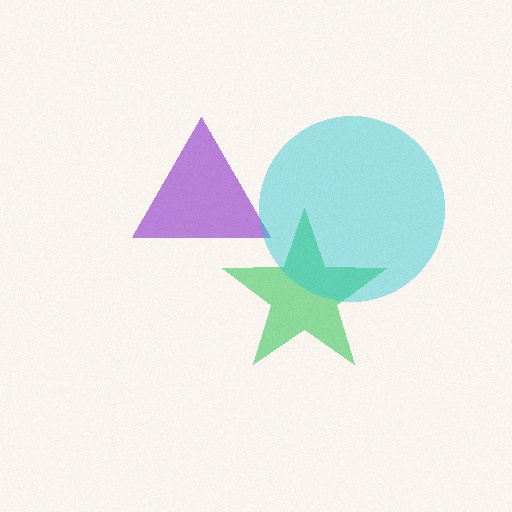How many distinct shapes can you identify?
There are 3 distinct shapes: a green star, a purple triangle, a cyan circle.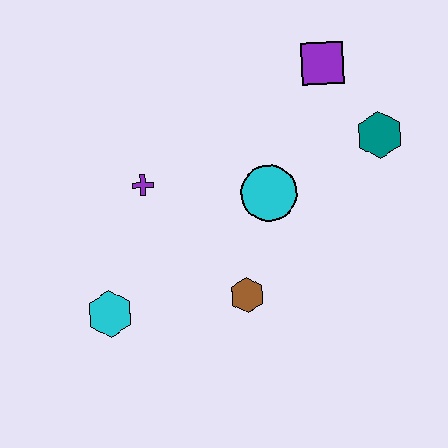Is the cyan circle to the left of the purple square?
Yes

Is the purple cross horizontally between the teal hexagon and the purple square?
No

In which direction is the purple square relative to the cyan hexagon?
The purple square is above the cyan hexagon.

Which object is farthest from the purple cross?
The teal hexagon is farthest from the purple cross.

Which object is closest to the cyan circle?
The brown hexagon is closest to the cyan circle.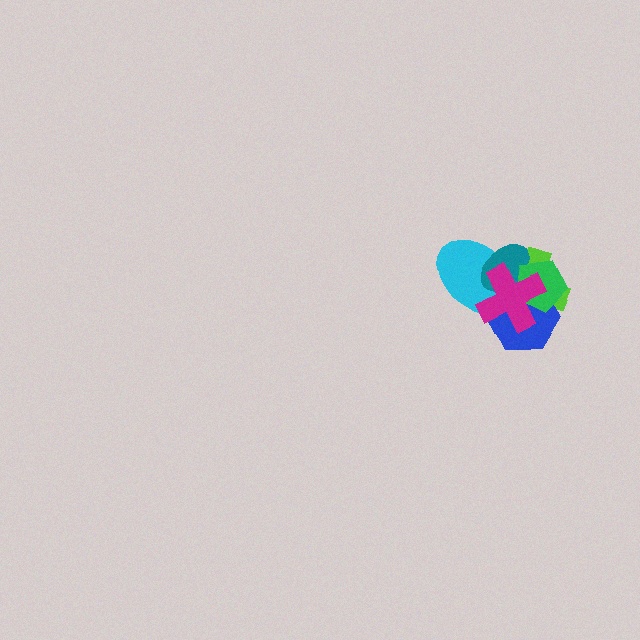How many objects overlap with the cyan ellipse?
5 objects overlap with the cyan ellipse.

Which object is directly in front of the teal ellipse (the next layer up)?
The green pentagon is directly in front of the teal ellipse.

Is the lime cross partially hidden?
Yes, it is partially covered by another shape.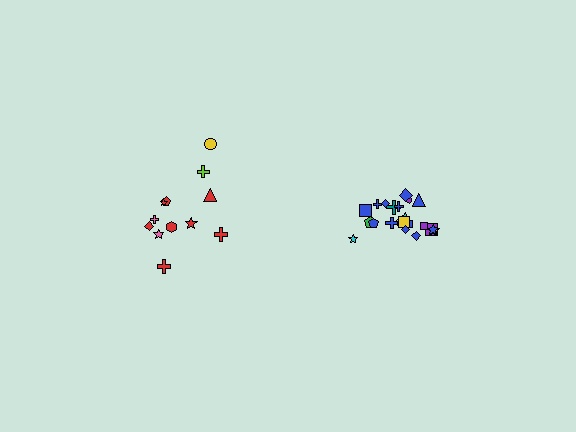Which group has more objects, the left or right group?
The right group.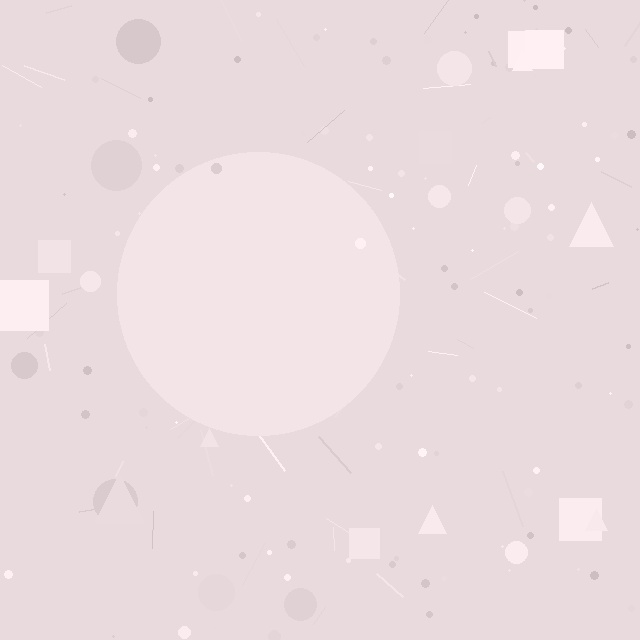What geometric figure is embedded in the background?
A circle is embedded in the background.